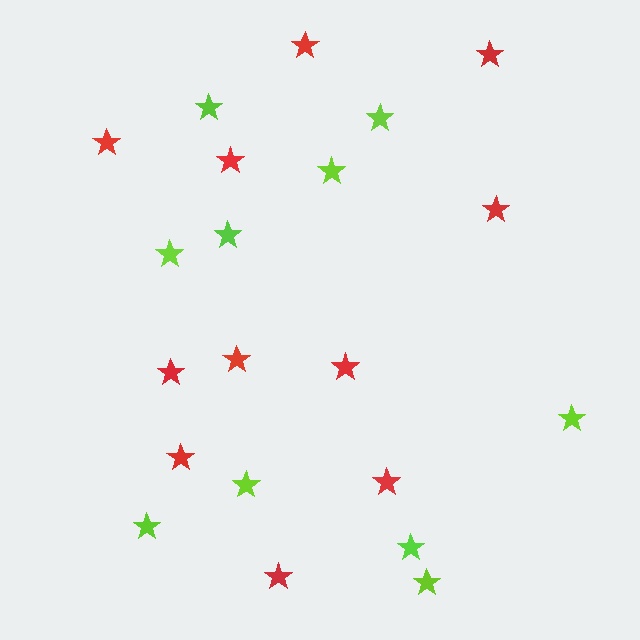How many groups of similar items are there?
There are 2 groups: one group of red stars (11) and one group of lime stars (10).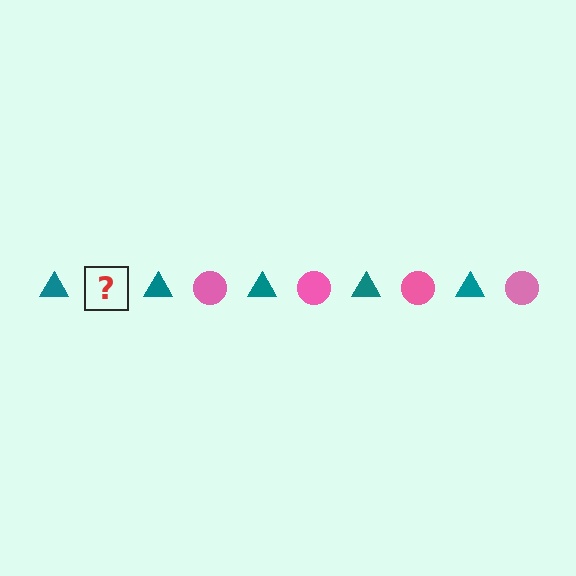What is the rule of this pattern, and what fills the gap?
The rule is that the pattern alternates between teal triangle and pink circle. The gap should be filled with a pink circle.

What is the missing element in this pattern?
The missing element is a pink circle.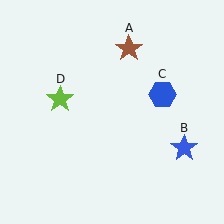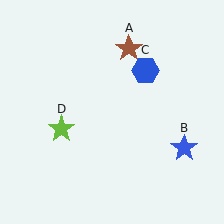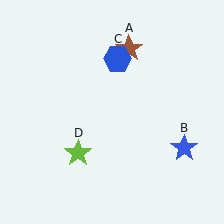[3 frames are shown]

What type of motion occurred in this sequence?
The blue hexagon (object C), lime star (object D) rotated counterclockwise around the center of the scene.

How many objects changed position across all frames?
2 objects changed position: blue hexagon (object C), lime star (object D).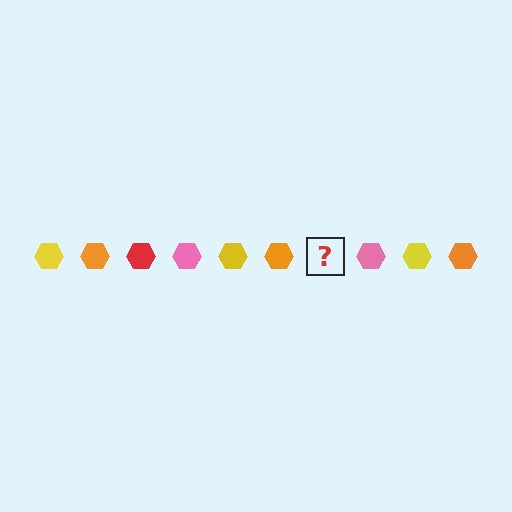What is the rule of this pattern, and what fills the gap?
The rule is that the pattern cycles through yellow, orange, red, pink hexagons. The gap should be filled with a red hexagon.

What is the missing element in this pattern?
The missing element is a red hexagon.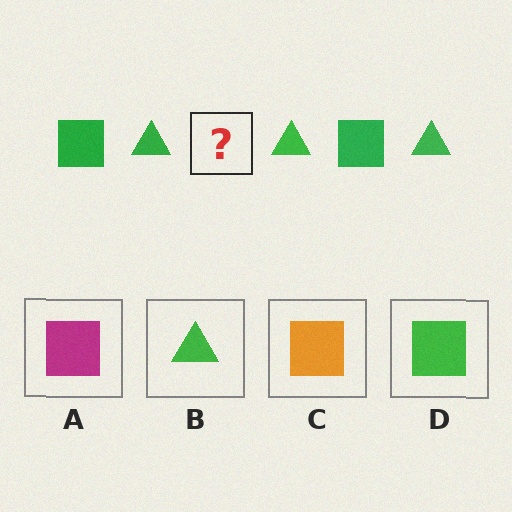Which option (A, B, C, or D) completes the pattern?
D.